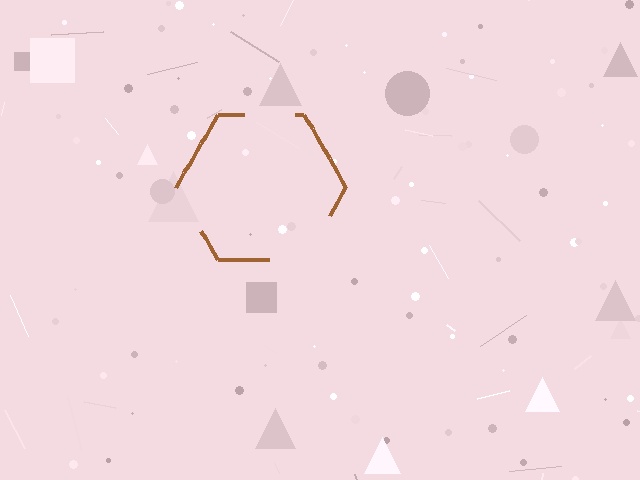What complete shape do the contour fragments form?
The contour fragments form a hexagon.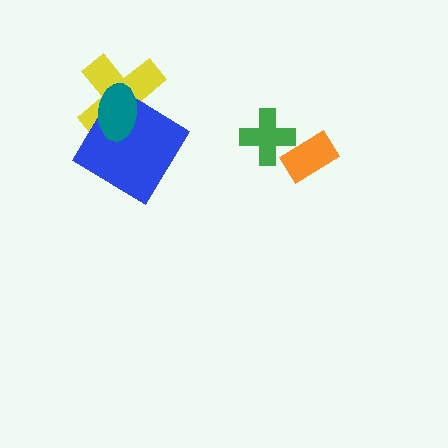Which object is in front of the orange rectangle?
The green cross is in front of the orange rectangle.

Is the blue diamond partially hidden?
Yes, it is partially covered by another shape.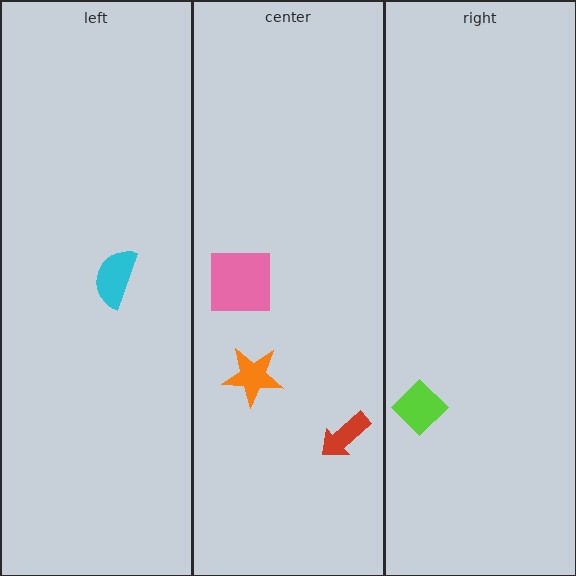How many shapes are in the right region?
1.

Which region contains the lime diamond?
The right region.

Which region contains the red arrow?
The center region.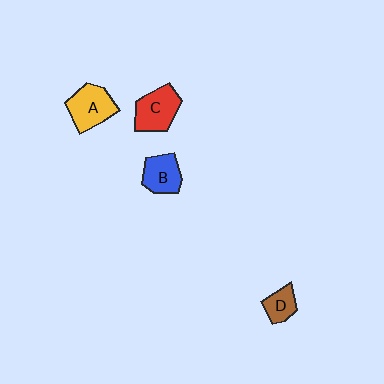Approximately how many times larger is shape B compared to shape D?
Approximately 1.4 times.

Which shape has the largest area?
Shape A (yellow).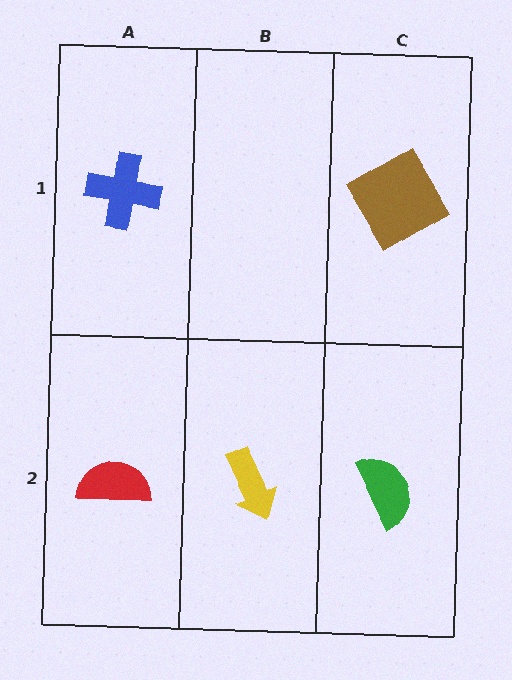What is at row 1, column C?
A brown diamond.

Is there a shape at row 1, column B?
No, that cell is empty.